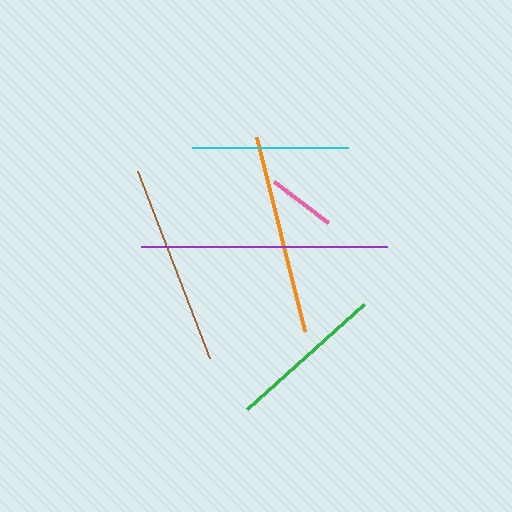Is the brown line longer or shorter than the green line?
The brown line is longer than the green line.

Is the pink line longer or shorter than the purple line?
The purple line is longer than the pink line.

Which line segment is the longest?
The purple line is the longest at approximately 246 pixels.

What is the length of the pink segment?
The pink segment is approximately 67 pixels long.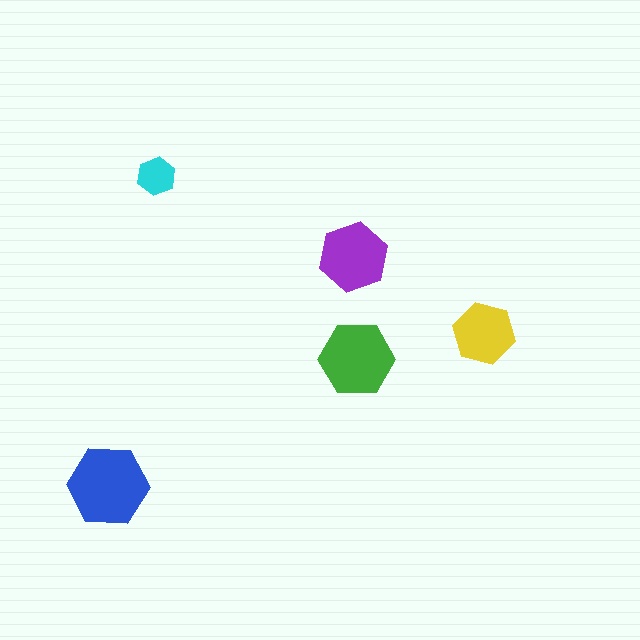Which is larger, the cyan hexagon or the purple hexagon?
The purple one.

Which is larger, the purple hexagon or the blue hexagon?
The blue one.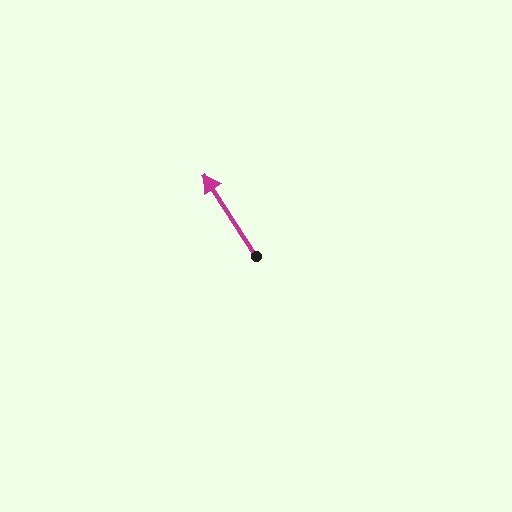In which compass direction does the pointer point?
Northwest.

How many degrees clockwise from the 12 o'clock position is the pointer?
Approximately 327 degrees.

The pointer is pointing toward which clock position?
Roughly 11 o'clock.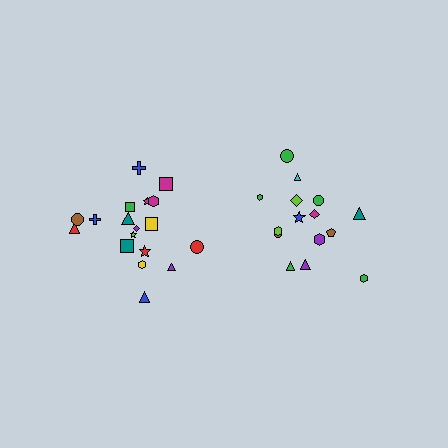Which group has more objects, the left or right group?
The left group.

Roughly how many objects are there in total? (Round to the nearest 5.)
Roughly 35 objects in total.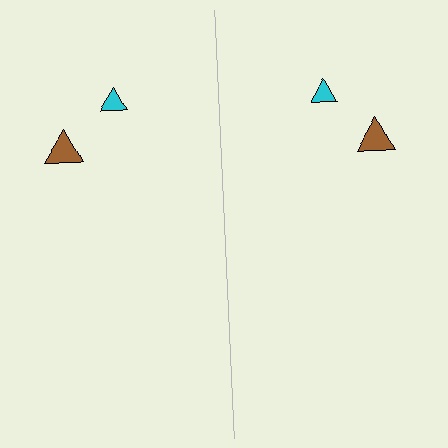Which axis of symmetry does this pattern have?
The pattern has a vertical axis of symmetry running through the center of the image.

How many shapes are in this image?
There are 4 shapes in this image.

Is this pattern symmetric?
Yes, this pattern has bilateral (reflection) symmetry.